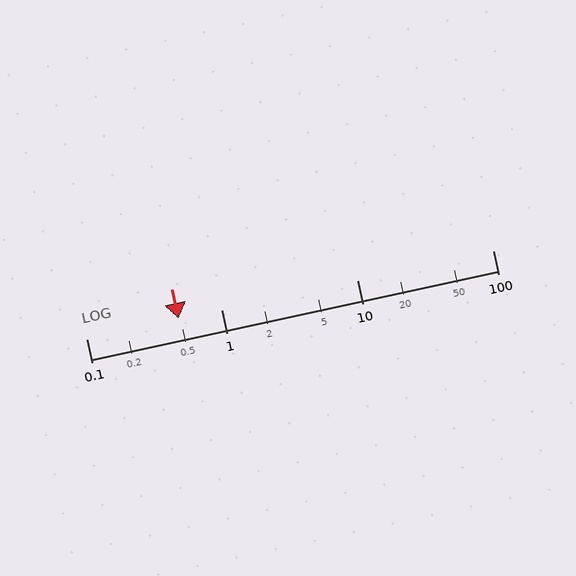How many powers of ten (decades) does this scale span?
The scale spans 3 decades, from 0.1 to 100.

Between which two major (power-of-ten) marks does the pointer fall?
The pointer is between 0.1 and 1.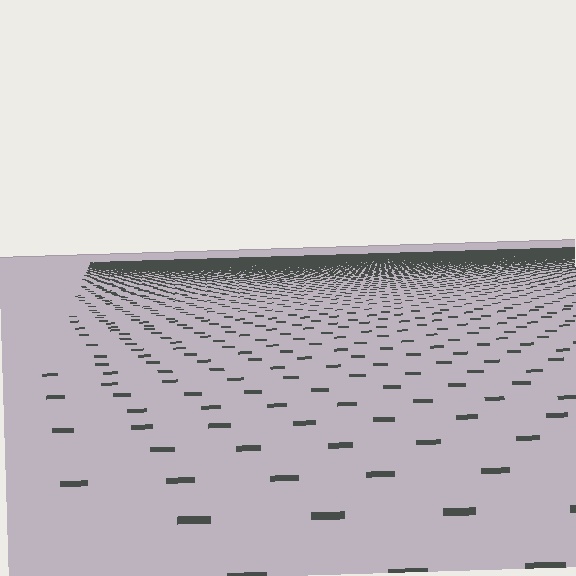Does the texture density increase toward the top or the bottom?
Density increases toward the top.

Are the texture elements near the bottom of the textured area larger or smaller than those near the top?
Larger. Near the bottom, elements are closer to the viewer and appear at a bigger on-screen size.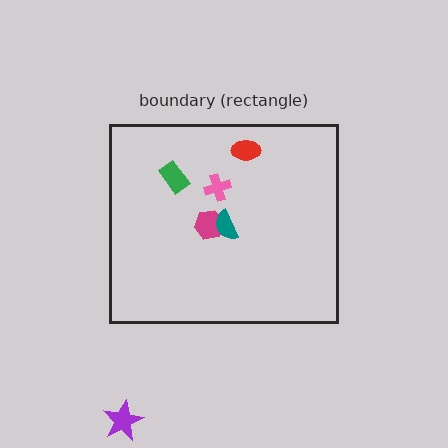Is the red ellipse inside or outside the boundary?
Inside.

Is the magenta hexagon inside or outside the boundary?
Inside.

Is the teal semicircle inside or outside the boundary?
Inside.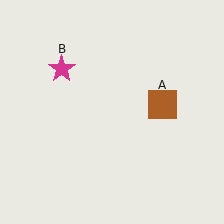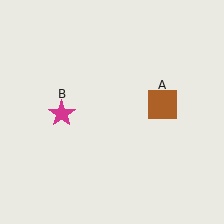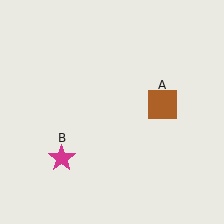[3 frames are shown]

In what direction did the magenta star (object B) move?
The magenta star (object B) moved down.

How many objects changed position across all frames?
1 object changed position: magenta star (object B).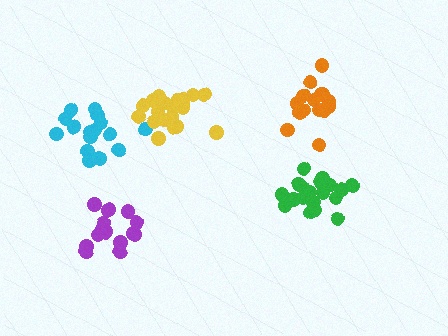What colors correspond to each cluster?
The clusters are colored: purple, cyan, orange, green, yellow.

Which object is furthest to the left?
The cyan cluster is leftmost.